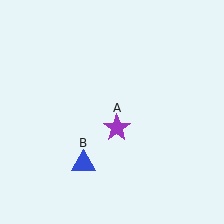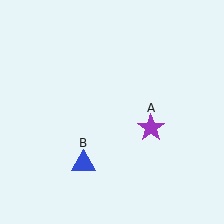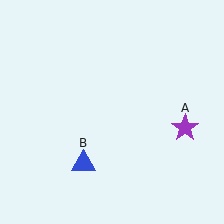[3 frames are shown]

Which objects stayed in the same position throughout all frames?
Blue triangle (object B) remained stationary.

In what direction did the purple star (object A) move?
The purple star (object A) moved right.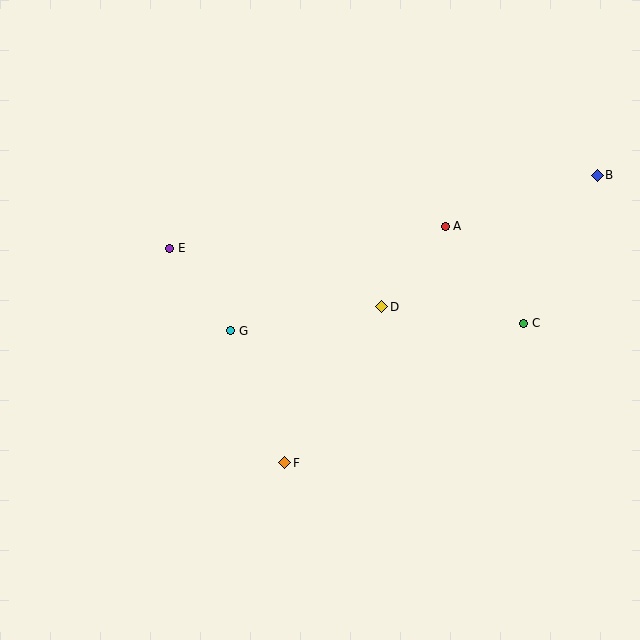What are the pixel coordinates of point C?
Point C is at (524, 323).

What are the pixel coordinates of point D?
Point D is at (382, 307).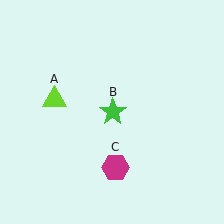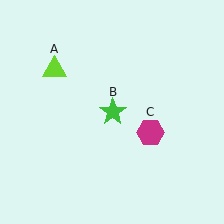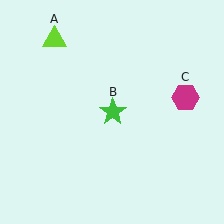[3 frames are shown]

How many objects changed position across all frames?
2 objects changed position: lime triangle (object A), magenta hexagon (object C).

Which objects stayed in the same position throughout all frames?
Green star (object B) remained stationary.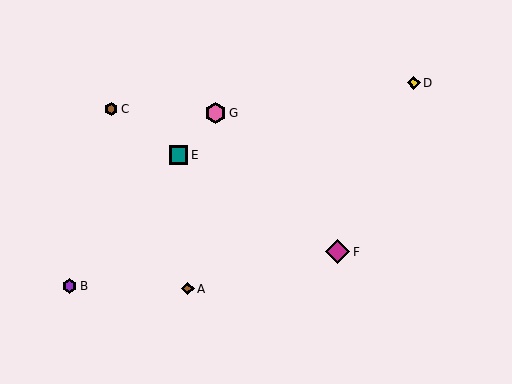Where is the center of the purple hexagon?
The center of the purple hexagon is at (70, 286).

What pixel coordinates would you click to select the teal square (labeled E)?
Click at (178, 155) to select the teal square E.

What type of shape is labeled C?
Shape C is a brown hexagon.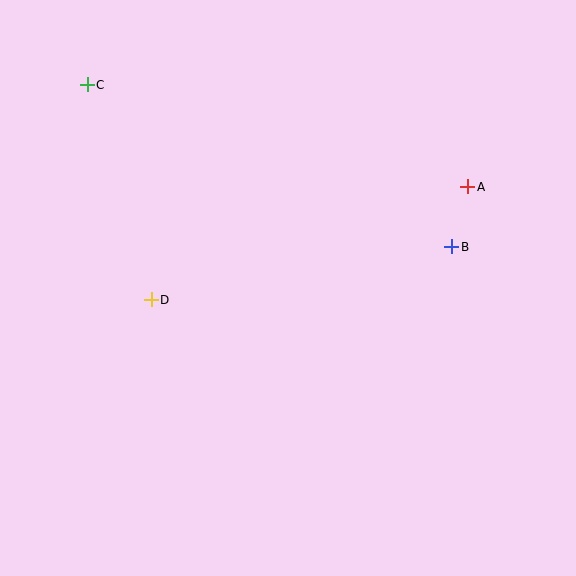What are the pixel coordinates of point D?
Point D is at (151, 300).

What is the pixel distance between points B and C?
The distance between B and C is 399 pixels.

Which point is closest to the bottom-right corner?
Point B is closest to the bottom-right corner.